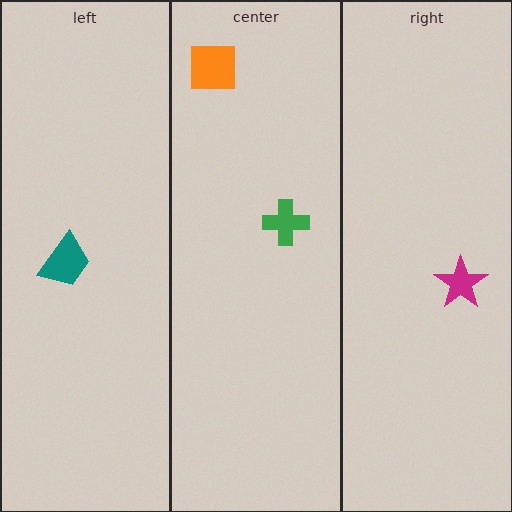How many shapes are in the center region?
2.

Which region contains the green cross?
The center region.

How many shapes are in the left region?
1.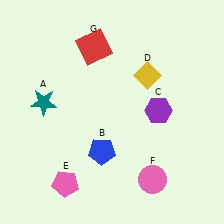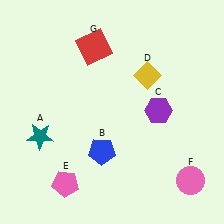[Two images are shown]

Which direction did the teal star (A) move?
The teal star (A) moved down.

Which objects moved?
The objects that moved are: the teal star (A), the pink circle (F).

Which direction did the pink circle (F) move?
The pink circle (F) moved right.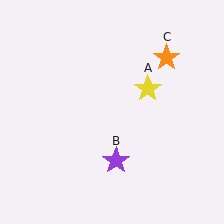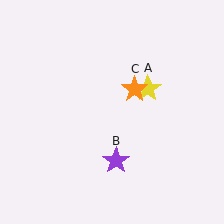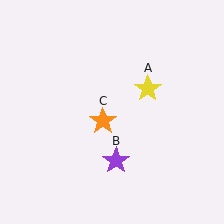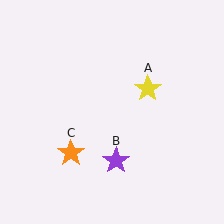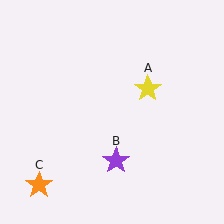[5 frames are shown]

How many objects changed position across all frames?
1 object changed position: orange star (object C).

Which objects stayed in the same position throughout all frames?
Yellow star (object A) and purple star (object B) remained stationary.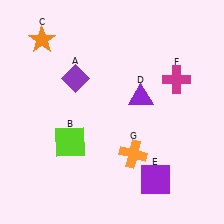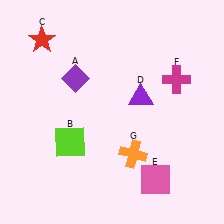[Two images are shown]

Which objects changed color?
C changed from orange to red. E changed from purple to pink.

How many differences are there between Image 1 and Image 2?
There are 2 differences between the two images.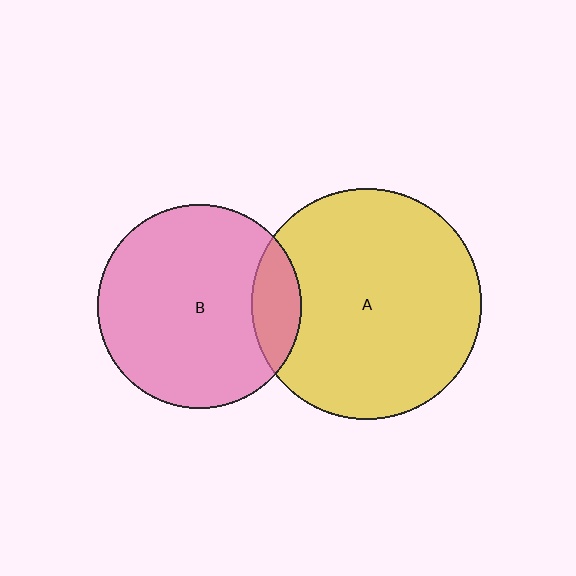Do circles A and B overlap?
Yes.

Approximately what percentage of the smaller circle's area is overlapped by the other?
Approximately 15%.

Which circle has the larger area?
Circle A (yellow).